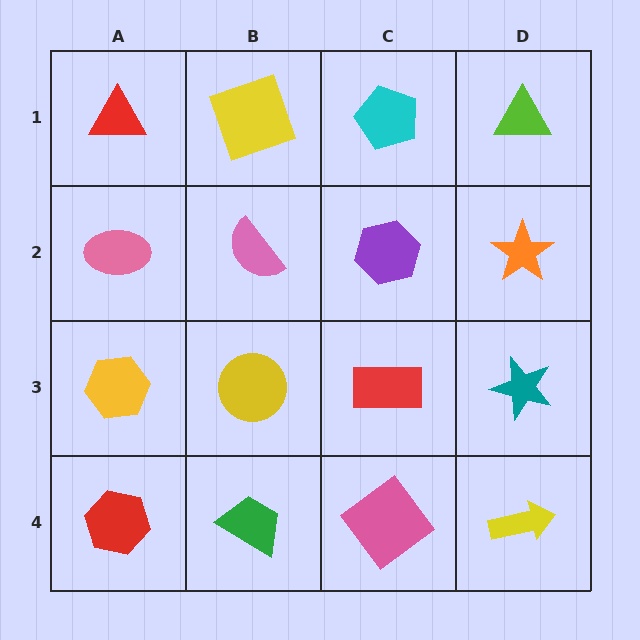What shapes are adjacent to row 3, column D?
An orange star (row 2, column D), a yellow arrow (row 4, column D), a red rectangle (row 3, column C).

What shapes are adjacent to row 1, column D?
An orange star (row 2, column D), a cyan pentagon (row 1, column C).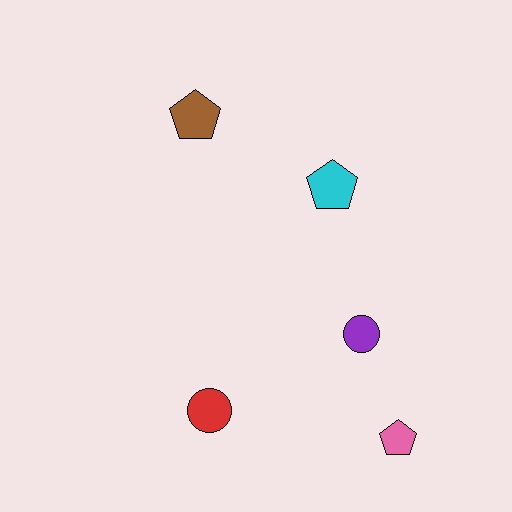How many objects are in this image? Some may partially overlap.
There are 5 objects.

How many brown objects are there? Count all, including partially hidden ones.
There is 1 brown object.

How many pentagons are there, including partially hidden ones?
There are 3 pentagons.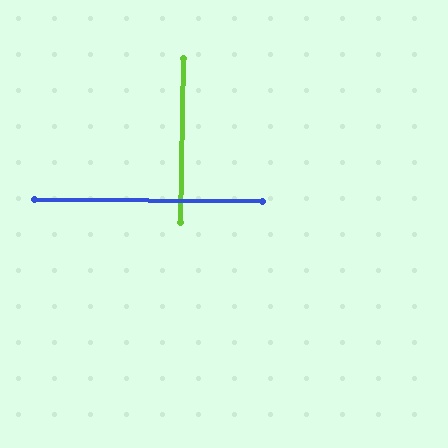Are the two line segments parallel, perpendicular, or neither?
Perpendicular — they meet at approximately 90°.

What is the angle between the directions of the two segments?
Approximately 90 degrees.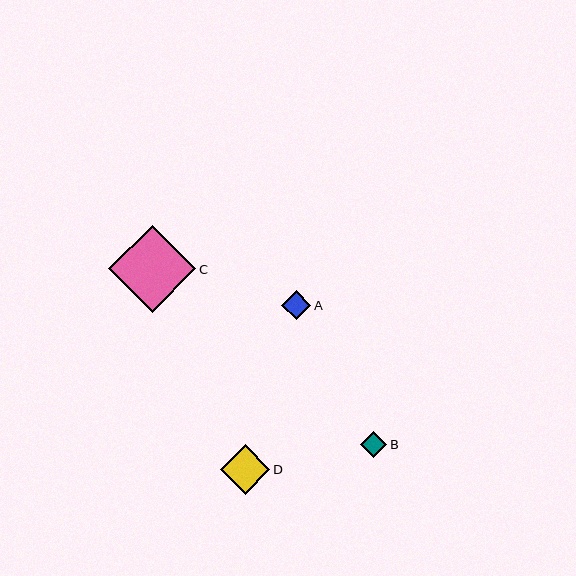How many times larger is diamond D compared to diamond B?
Diamond D is approximately 1.9 times the size of diamond B.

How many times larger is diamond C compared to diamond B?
Diamond C is approximately 3.4 times the size of diamond B.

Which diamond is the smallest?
Diamond B is the smallest with a size of approximately 26 pixels.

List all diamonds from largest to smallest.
From largest to smallest: C, D, A, B.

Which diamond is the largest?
Diamond C is the largest with a size of approximately 87 pixels.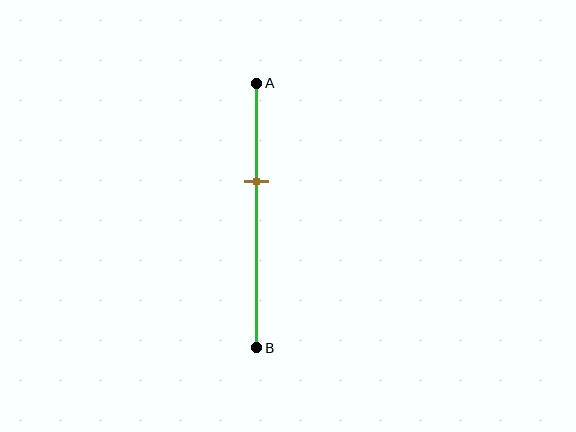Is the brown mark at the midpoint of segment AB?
No, the mark is at about 35% from A, not at the 50% midpoint.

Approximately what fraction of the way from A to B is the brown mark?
The brown mark is approximately 35% of the way from A to B.